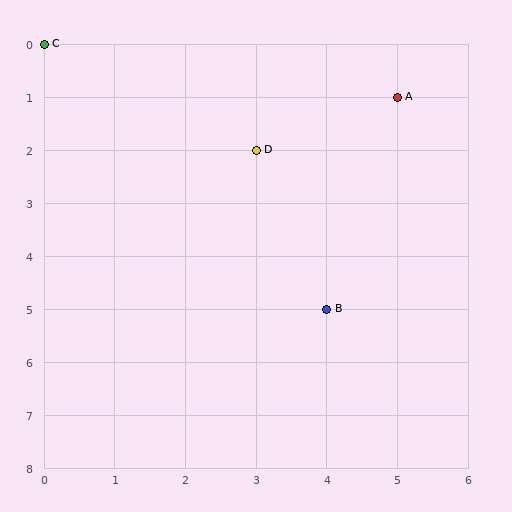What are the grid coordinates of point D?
Point D is at grid coordinates (3, 2).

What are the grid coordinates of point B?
Point B is at grid coordinates (4, 5).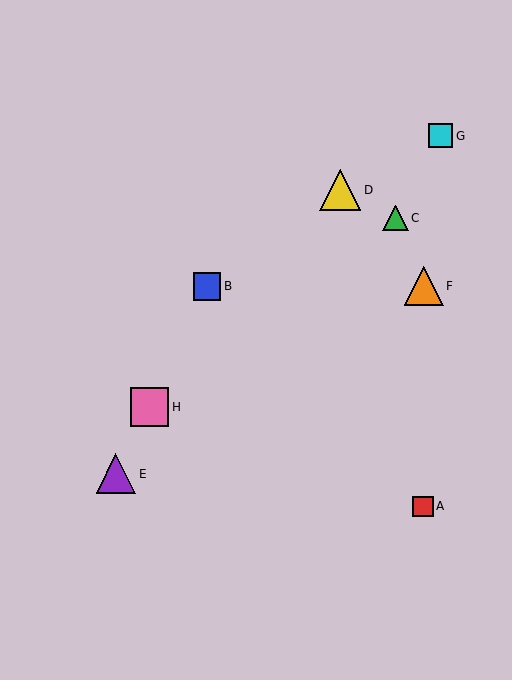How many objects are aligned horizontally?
2 objects (B, F) are aligned horizontally.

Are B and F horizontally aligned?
Yes, both are at y≈286.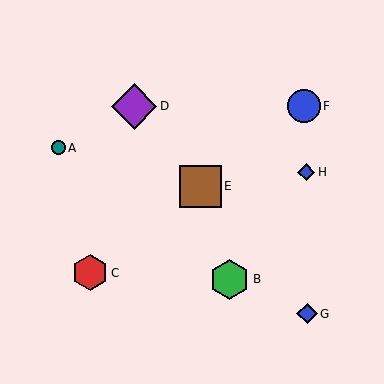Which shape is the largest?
The purple diamond (labeled D) is the largest.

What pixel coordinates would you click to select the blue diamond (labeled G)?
Click at (307, 314) to select the blue diamond G.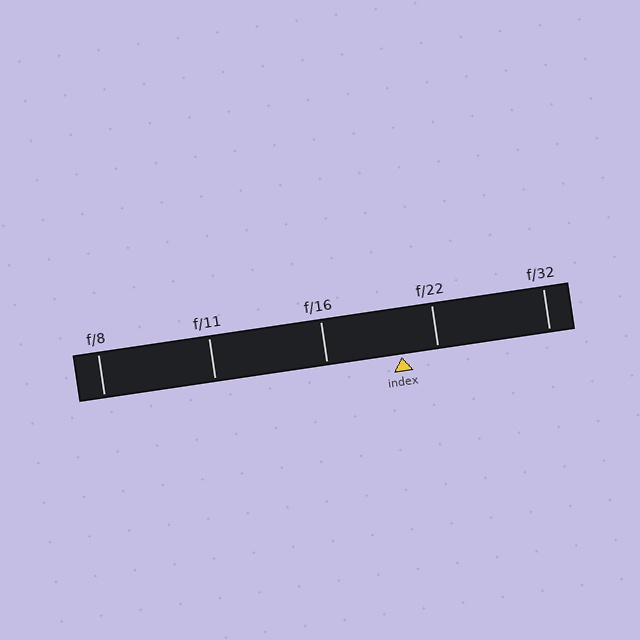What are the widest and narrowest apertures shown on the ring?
The widest aperture shown is f/8 and the narrowest is f/32.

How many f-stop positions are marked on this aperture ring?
There are 5 f-stop positions marked.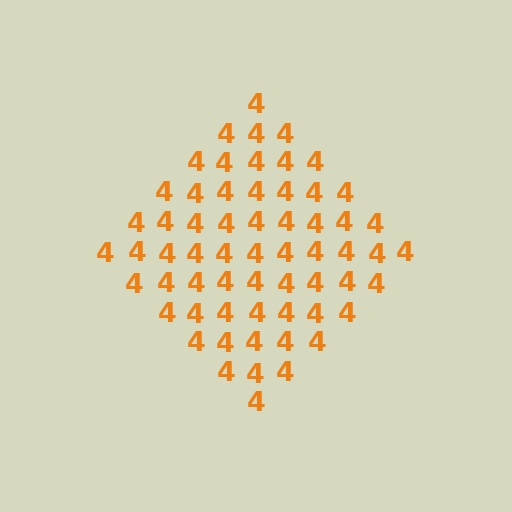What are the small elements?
The small elements are digit 4's.